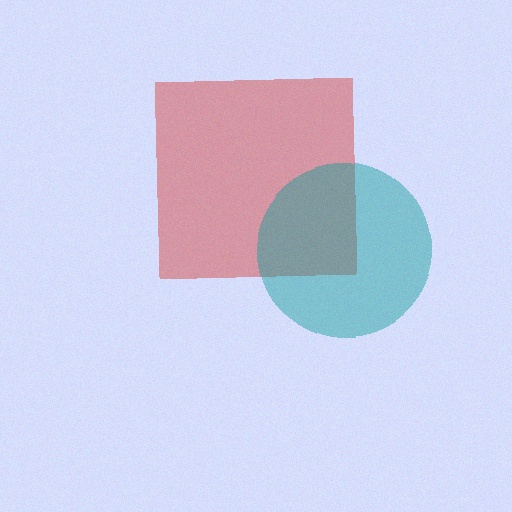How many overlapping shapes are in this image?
There are 2 overlapping shapes in the image.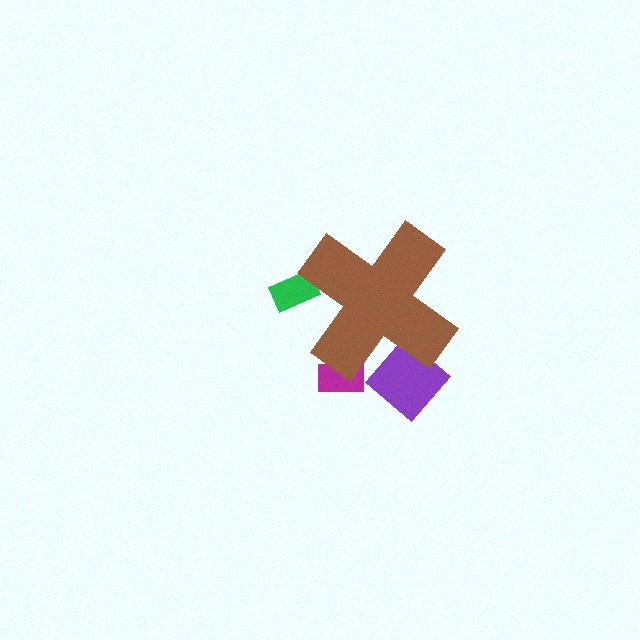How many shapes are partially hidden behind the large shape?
3 shapes are partially hidden.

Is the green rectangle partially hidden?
Yes, the green rectangle is partially hidden behind the brown cross.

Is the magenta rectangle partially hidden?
Yes, the magenta rectangle is partially hidden behind the brown cross.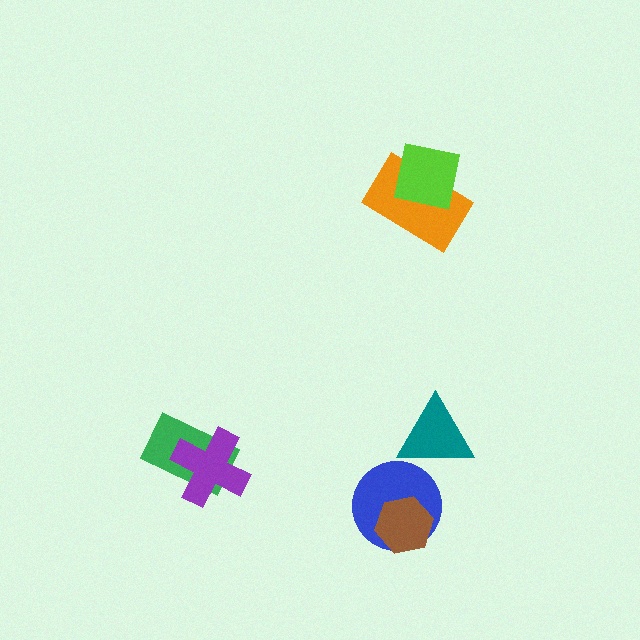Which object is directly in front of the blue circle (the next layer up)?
The brown hexagon is directly in front of the blue circle.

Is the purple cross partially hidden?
No, no other shape covers it.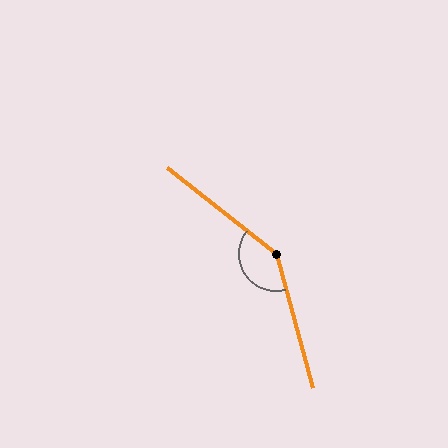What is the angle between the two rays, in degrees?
Approximately 143 degrees.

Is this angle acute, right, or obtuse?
It is obtuse.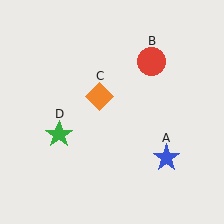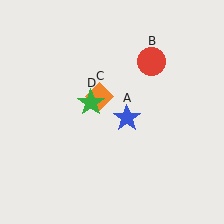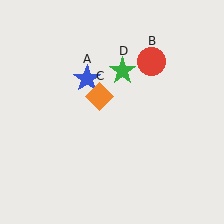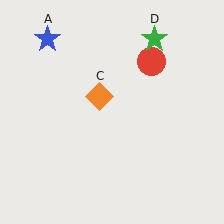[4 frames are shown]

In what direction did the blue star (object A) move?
The blue star (object A) moved up and to the left.